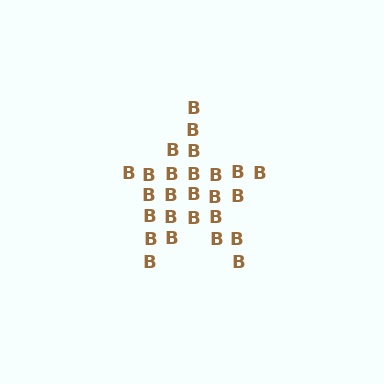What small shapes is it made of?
It is made of small letter B's.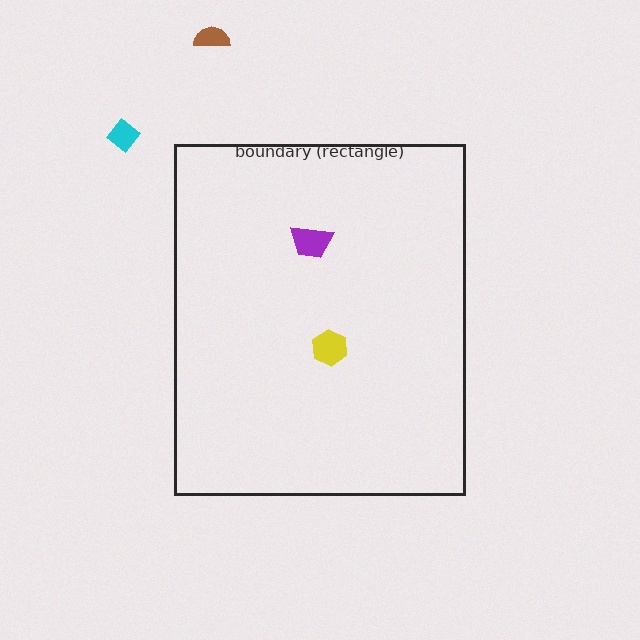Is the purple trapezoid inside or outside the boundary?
Inside.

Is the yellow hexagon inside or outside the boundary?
Inside.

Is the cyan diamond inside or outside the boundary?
Outside.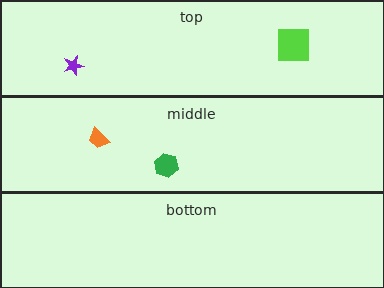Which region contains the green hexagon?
The middle region.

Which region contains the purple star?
The top region.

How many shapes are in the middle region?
2.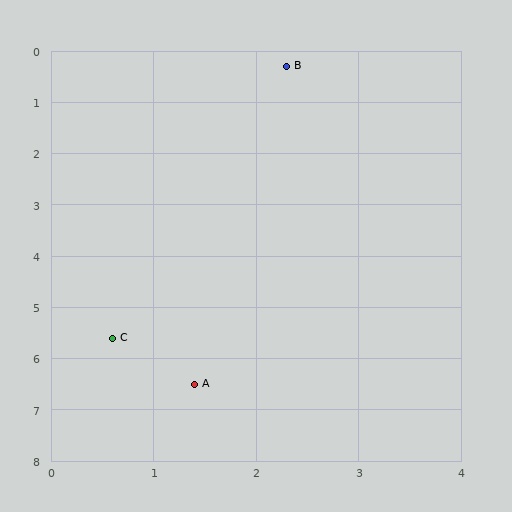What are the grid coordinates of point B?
Point B is at approximately (2.3, 0.3).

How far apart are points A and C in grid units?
Points A and C are about 1.2 grid units apart.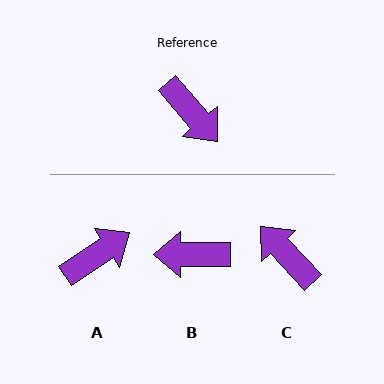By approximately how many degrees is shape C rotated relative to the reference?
Approximately 178 degrees clockwise.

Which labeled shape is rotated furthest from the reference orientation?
C, about 178 degrees away.